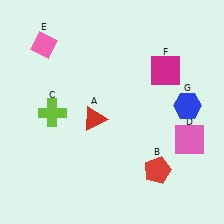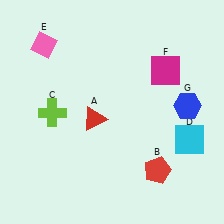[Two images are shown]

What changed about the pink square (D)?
In Image 1, D is pink. In Image 2, it changed to cyan.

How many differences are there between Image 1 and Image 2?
There is 1 difference between the two images.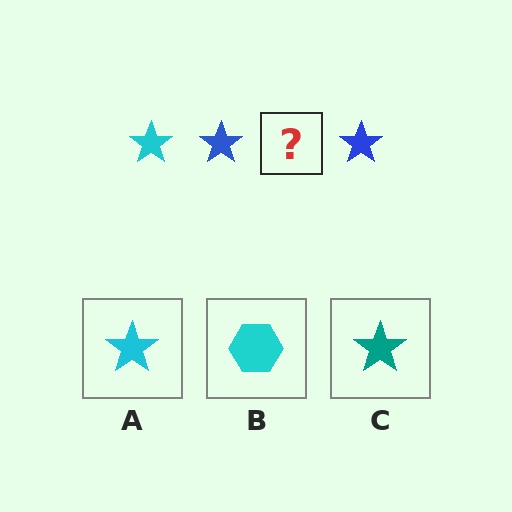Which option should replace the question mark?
Option A.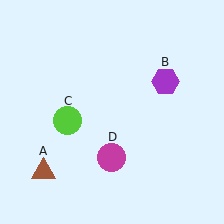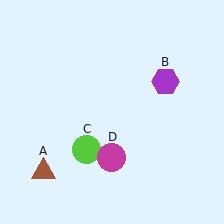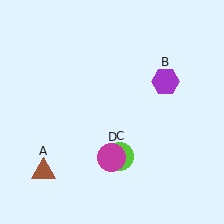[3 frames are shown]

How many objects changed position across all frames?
1 object changed position: lime circle (object C).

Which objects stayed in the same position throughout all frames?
Brown triangle (object A) and purple hexagon (object B) and magenta circle (object D) remained stationary.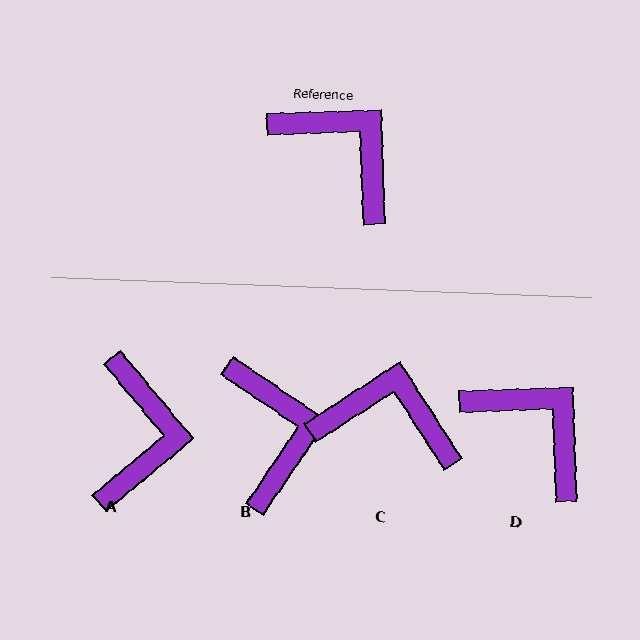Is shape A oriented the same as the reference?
No, it is off by about 52 degrees.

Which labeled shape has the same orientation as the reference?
D.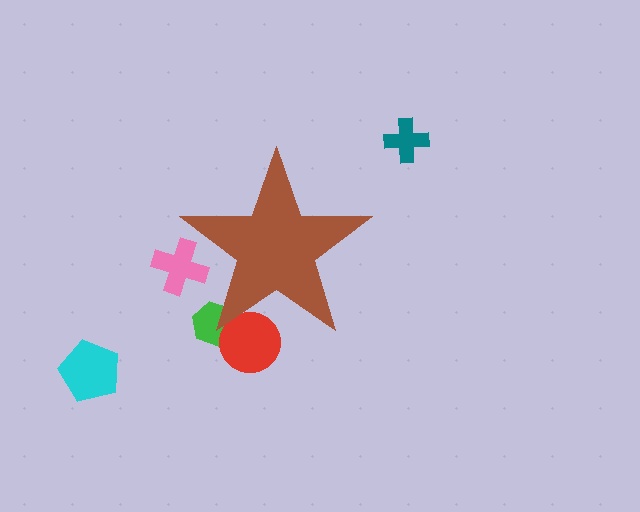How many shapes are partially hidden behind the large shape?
3 shapes are partially hidden.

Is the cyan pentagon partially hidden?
No, the cyan pentagon is fully visible.